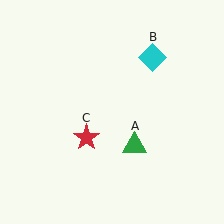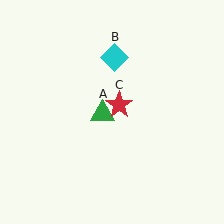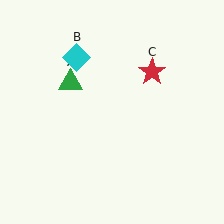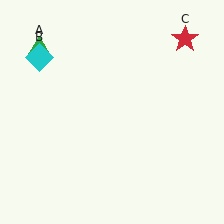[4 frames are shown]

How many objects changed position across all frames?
3 objects changed position: green triangle (object A), cyan diamond (object B), red star (object C).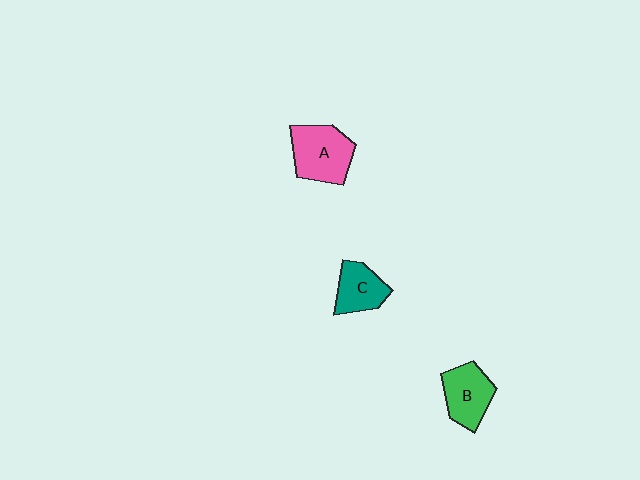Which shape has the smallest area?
Shape C (teal).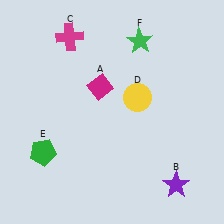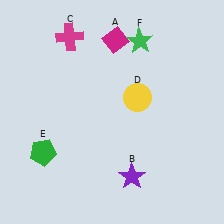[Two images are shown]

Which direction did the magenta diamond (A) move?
The magenta diamond (A) moved up.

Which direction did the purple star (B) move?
The purple star (B) moved left.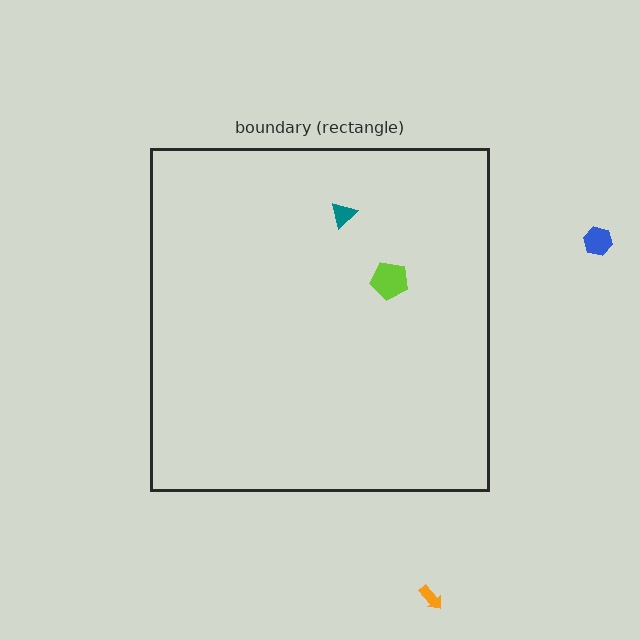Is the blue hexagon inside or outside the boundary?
Outside.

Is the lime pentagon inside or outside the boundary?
Inside.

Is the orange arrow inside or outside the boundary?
Outside.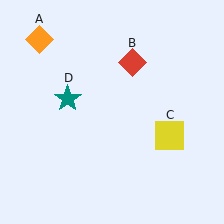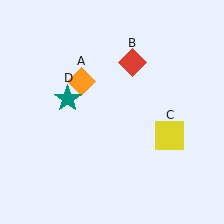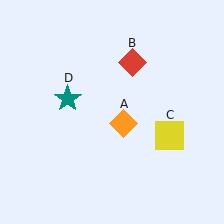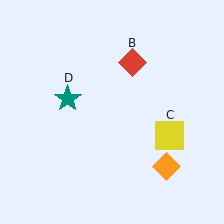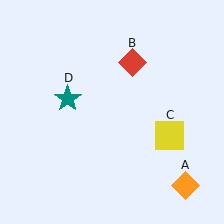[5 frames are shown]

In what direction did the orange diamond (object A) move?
The orange diamond (object A) moved down and to the right.